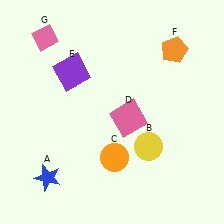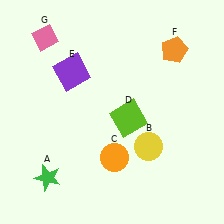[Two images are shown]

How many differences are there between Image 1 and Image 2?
There are 2 differences between the two images.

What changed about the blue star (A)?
In Image 1, A is blue. In Image 2, it changed to green.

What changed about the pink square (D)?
In Image 1, D is pink. In Image 2, it changed to lime.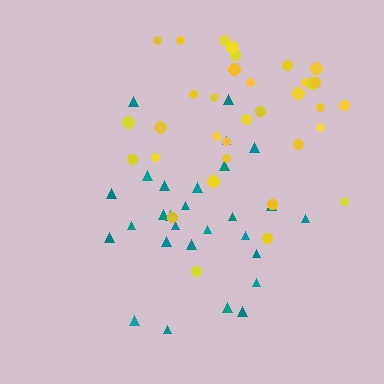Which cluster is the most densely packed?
Yellow.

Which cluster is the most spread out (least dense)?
Teal.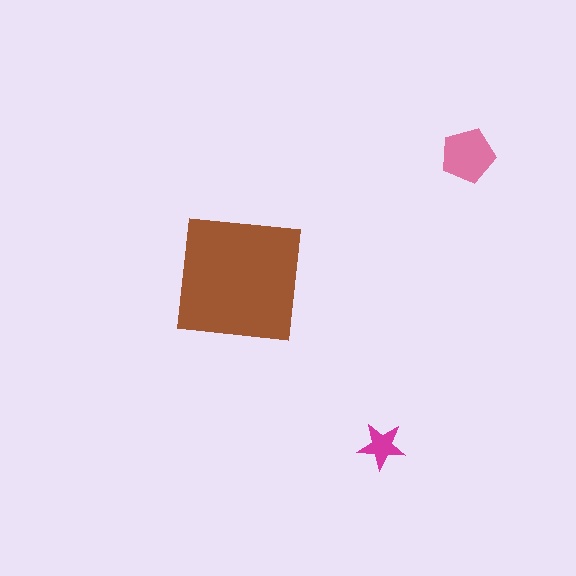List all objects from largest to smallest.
The brown square, the pink pentagon, the magenta star.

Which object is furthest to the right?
The pink pentagon is rightmost.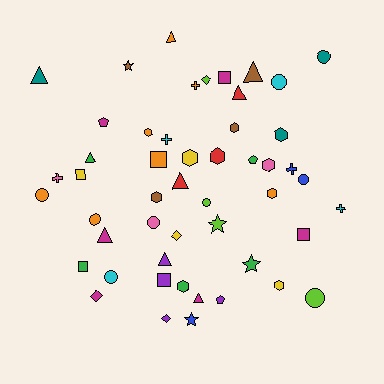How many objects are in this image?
There are 50 objects.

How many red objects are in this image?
There are 3 red objects.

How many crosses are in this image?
There are 5 crosses.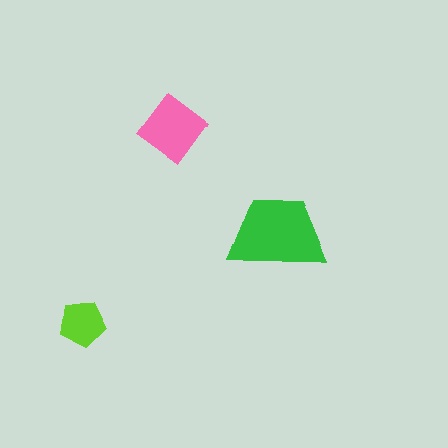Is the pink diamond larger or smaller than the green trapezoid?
Smaller.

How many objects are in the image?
There are 3 objects in the image.